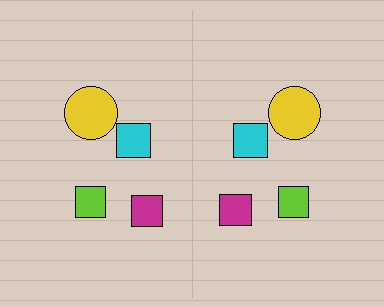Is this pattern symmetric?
Yes, this pattern has bilateral (reflection) symmetry.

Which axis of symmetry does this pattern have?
The pattern has a vertical axis of symmetry running through the center of the image.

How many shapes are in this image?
There are 8 shapes in this image.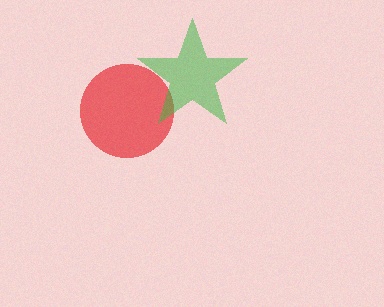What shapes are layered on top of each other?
The layered shapes are: a red circle, a green star.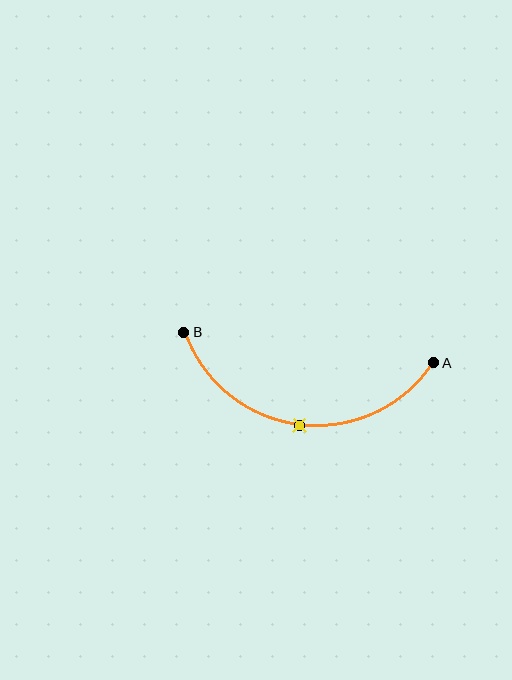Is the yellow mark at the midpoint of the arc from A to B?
Yes. The yellow mark lies on the arc at equal arc-length from both A and B — it is the arc midpoint.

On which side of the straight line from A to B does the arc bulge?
The arc bulges below the straight line connecting A and B.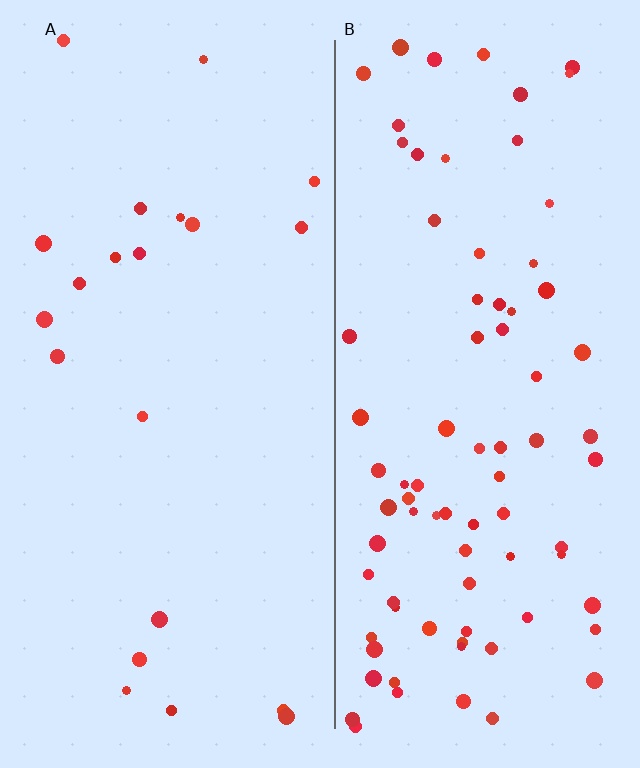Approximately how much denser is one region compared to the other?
Approximately 3.9× — region B over region A.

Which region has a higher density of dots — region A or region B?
B (the right).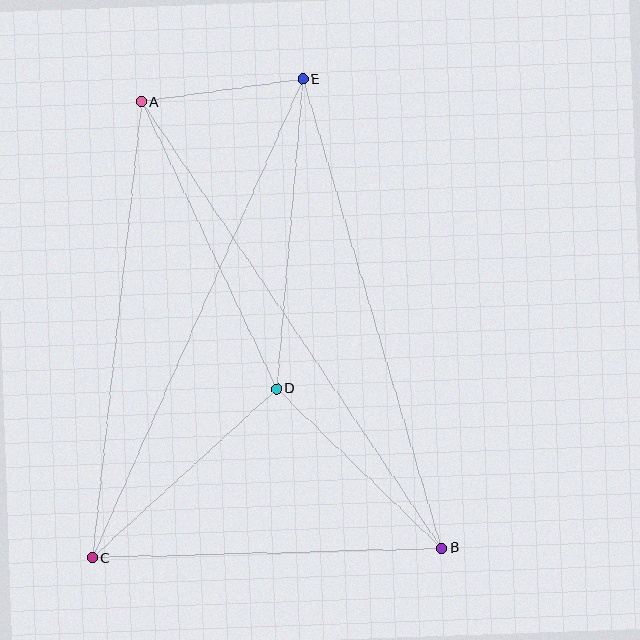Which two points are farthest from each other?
Points A and B are farthest from each other.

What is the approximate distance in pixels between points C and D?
The distance between C and D is approximately 250 pixels.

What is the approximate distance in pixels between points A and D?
The distance between A and D is approximately 317 pixels.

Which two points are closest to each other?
Points A and E are closest to each other.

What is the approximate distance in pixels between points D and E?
The distance between D and E is approximately 310 pixels.